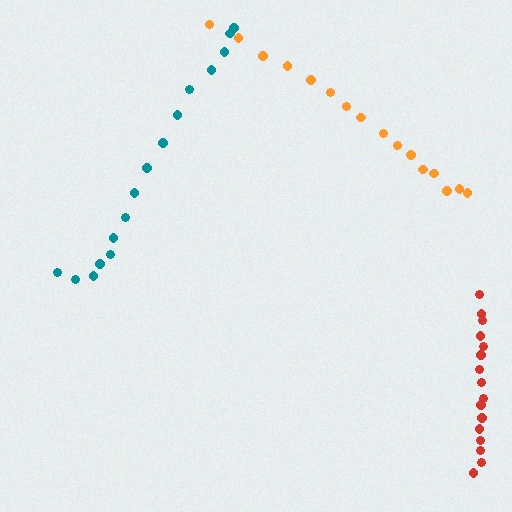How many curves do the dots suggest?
There are 3 distinct paths.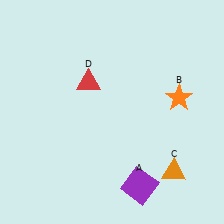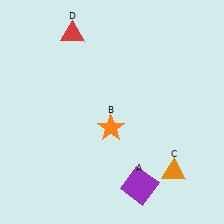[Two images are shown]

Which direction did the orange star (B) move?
The orange star (B) moved left.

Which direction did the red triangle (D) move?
The red triangle (D) moved up.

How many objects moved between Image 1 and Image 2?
2 objects moved between the two images.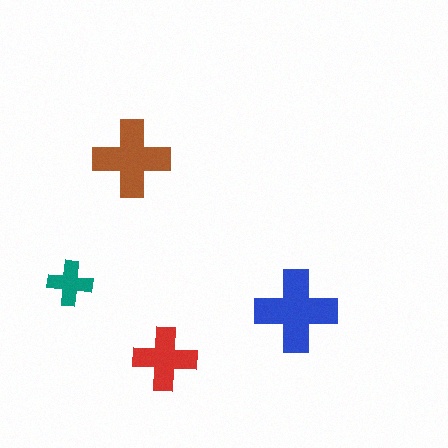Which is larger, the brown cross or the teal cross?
The brown one.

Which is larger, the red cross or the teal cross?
The red one.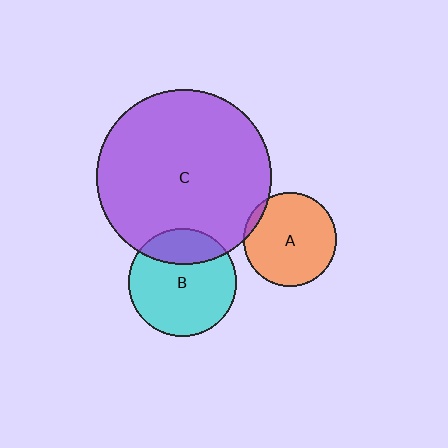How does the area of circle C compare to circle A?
Approximately 3.5 times.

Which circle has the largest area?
Circle C (purple).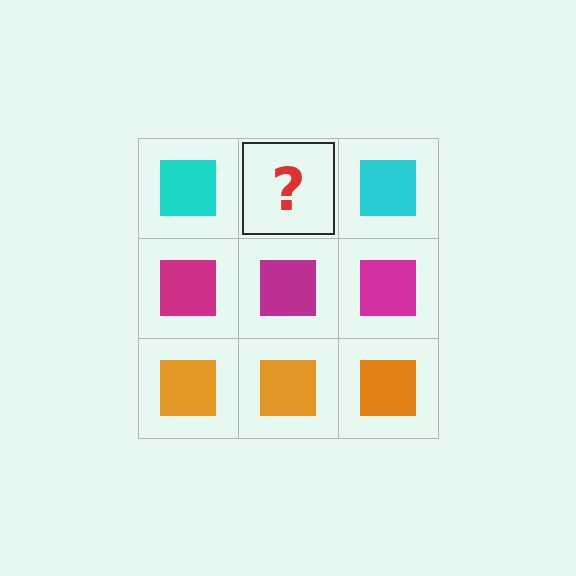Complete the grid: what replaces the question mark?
The question mark should be replaced with a cyan square.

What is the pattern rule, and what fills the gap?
The rule is that each row has a consistent color. The gap should be filled with a cyan square.